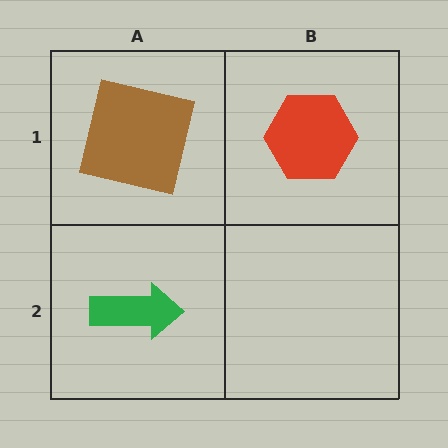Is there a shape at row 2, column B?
No, that cell is empty.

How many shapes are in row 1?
2 shapes.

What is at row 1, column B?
A red hexagon.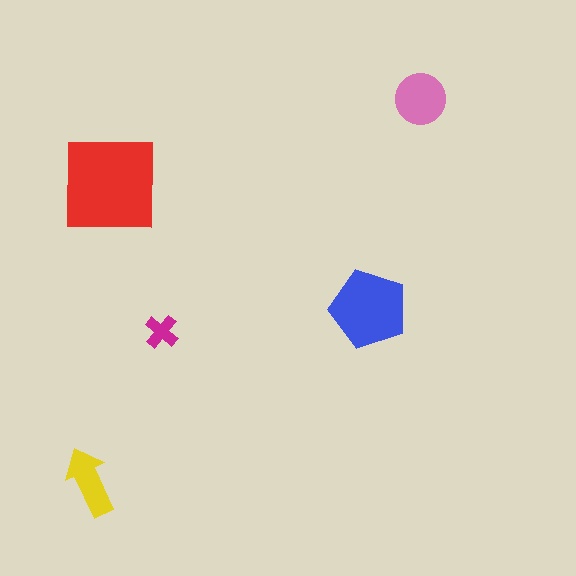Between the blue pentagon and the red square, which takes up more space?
The red square.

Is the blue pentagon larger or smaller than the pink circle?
Larger.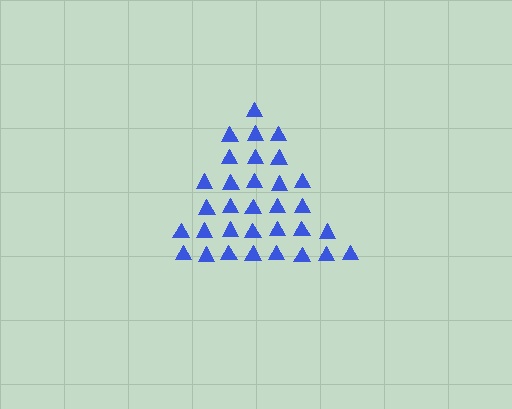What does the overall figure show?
The overall figure shows a triangle.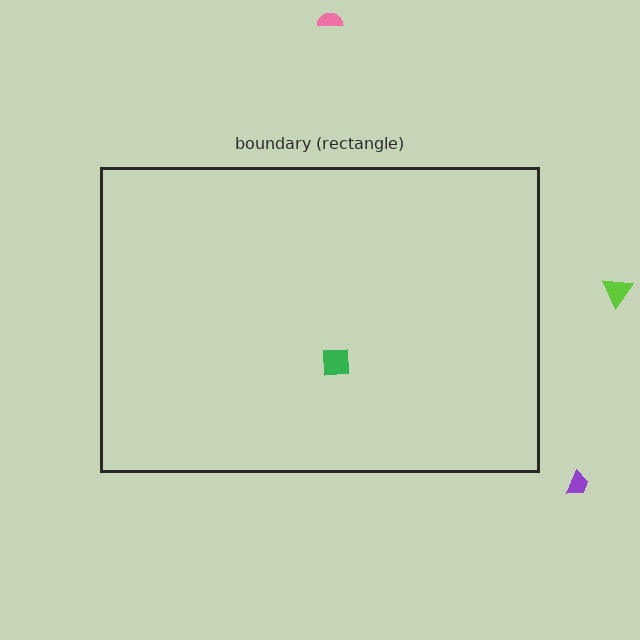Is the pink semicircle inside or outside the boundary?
Outside.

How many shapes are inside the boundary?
1 inside, 3 outside.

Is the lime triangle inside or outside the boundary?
Outside.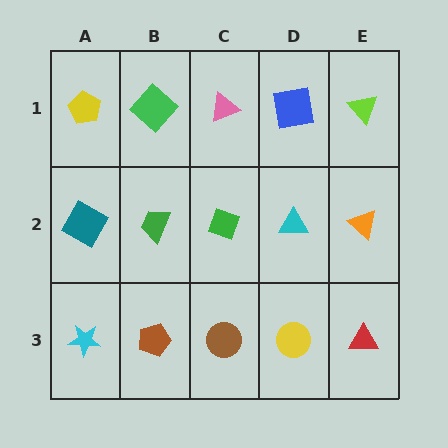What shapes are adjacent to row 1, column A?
A teal square (row 2, column A), a green diamond (row 1, column B).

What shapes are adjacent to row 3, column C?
A green diamond (row 2, column C), a brown pentagon (row 3, column B), a yellow circle (row 3, column D).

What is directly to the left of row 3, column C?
A brown pentagon.